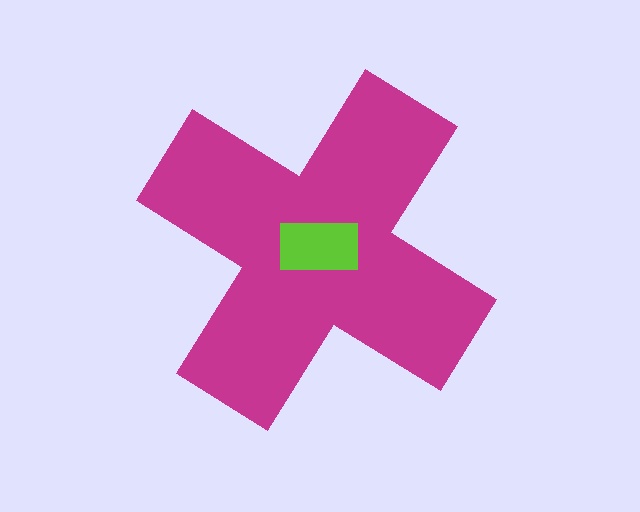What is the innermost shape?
The lime rectangle.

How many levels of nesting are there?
2.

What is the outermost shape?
The magenta cross.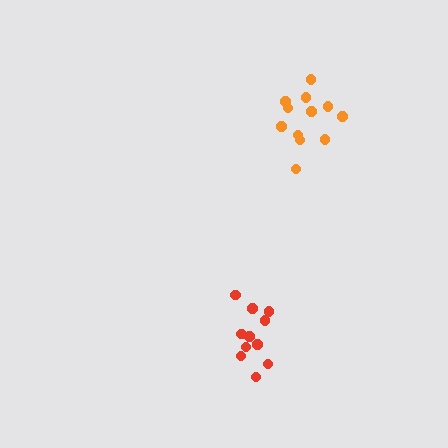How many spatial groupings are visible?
There are 2 spatial groupings.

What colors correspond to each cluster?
The clusters are colored: red, orange.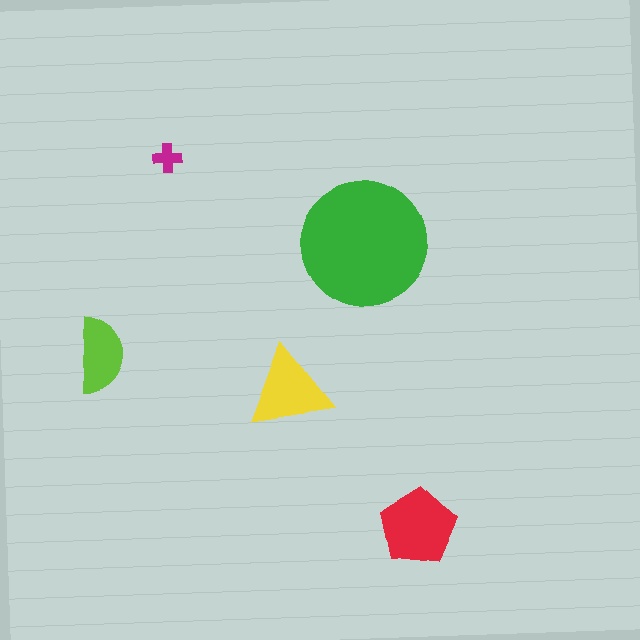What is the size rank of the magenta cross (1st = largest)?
5th.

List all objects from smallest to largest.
The magenta cross, the lime semicircle, the yellow triangle, the red pentagon, the green circle.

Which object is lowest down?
The red pentagon is bottommost.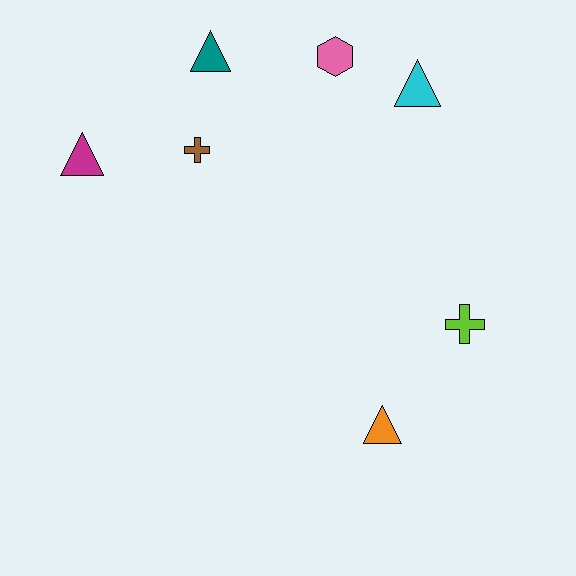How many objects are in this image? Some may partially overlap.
There are 7 objects.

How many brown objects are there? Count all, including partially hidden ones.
There is 1 brown object.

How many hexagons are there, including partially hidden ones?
There is 1 hexagon.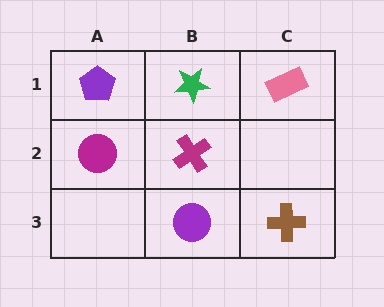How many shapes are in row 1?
3 shapes.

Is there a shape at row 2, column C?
No, that cell is empty.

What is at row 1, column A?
A purple pentagon.